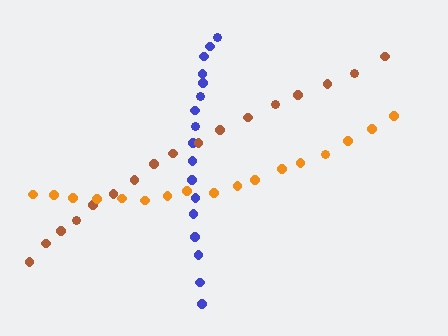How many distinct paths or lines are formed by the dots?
There are 3 distinct paths.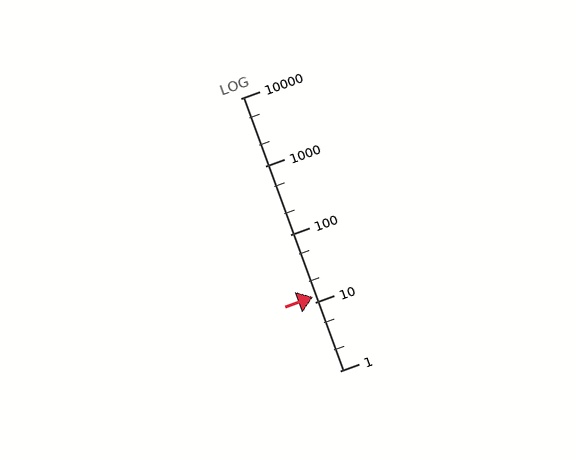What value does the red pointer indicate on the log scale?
The pointer indicates approximately 12.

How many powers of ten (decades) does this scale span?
The scale spans 4 decades, from 1 to 10000.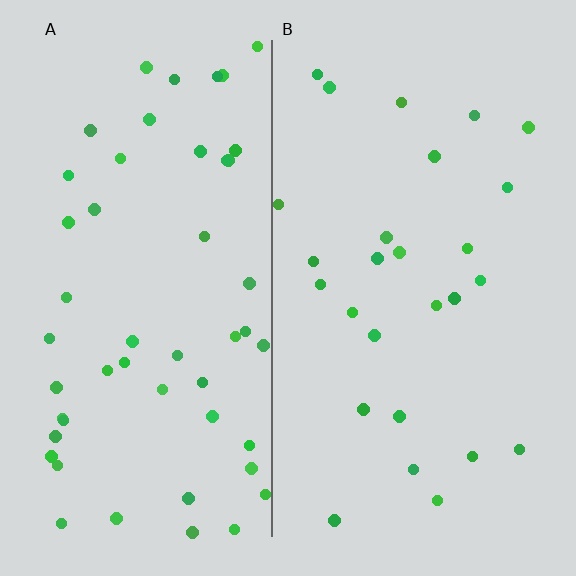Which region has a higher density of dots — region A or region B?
A (the left).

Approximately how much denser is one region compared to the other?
Approximately 1.9× — region A over region B.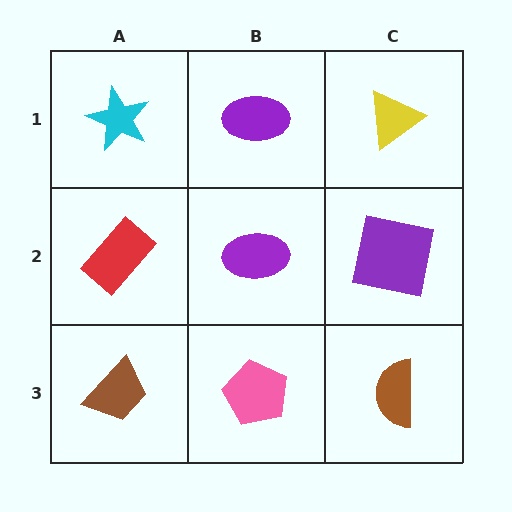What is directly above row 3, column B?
A purple ellipse.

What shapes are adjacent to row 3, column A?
A red rectangle (row 2, column A), a pink pentagon (row 3, column B).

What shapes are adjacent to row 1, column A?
A red rectangle (row 2, column A), a purple ellipse (row 1, column B).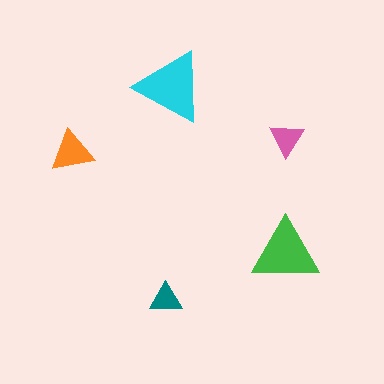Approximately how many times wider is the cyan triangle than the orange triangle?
About 1.5 times wider.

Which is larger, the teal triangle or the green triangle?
The green one.